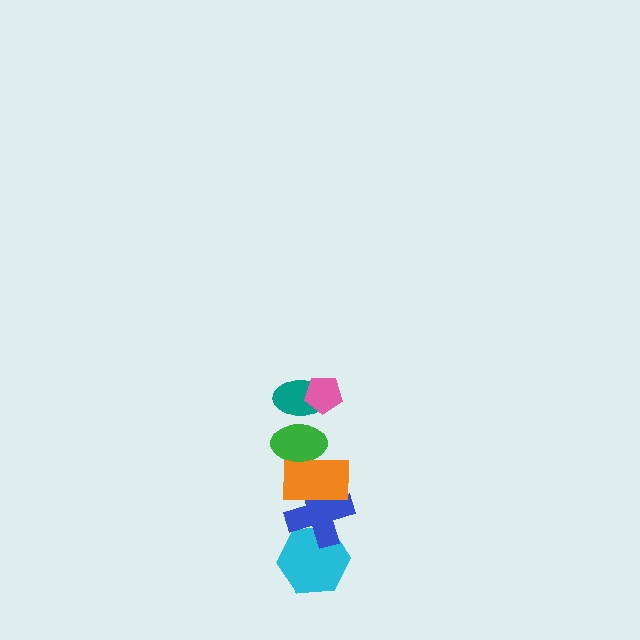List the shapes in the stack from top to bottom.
From top to bottom: the pink pentagon, the teal ellipse, the green ellipse, the orange rectangle, the blue cross, the cyan hexagon.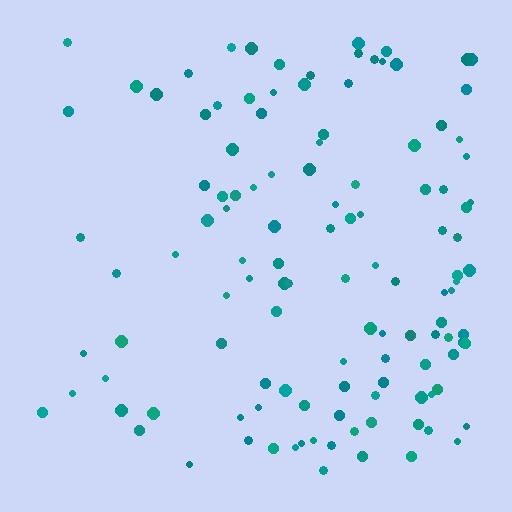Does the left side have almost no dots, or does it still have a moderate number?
Still a moderate number, just noticeably fewer than the right.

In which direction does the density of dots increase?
From left to right, with the right side densest.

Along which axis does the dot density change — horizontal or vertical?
Horizontal.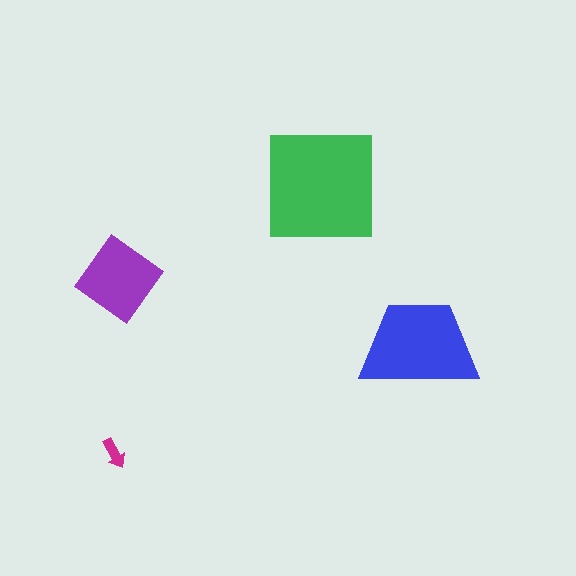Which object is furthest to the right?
The blue trapezoid is rightmost.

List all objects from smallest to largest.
The magenta arrow, the purple diamond, the blue trapezoid, the green square.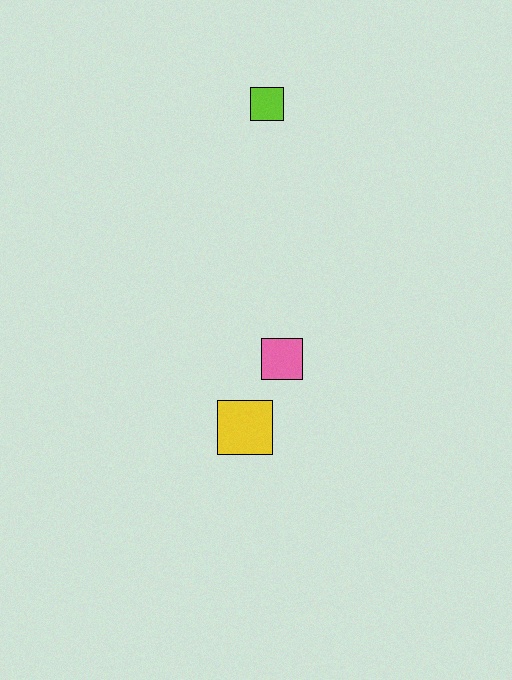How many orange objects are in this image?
There are no orange objects.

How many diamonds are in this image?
There are no diamonds.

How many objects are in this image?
There are 3 objects.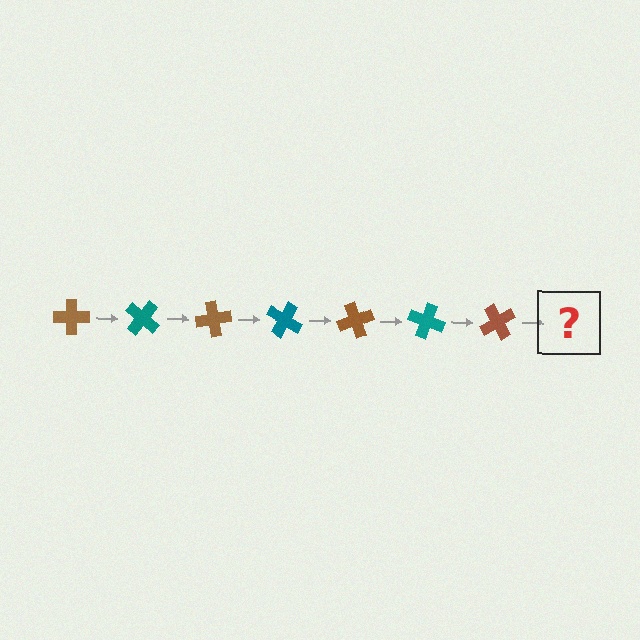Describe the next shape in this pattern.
It should be a teal cross, rotated 280 degrees from the start.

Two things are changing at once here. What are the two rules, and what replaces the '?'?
The two rules are that it rotates 40 degrees each step and the color cycles through brown and teal. The '?' should be a teal cross, rotated 280 degrees from the start.